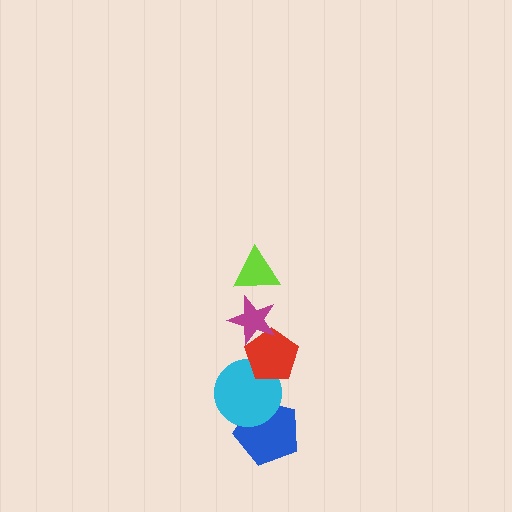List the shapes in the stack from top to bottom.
From top to bottom: the lime triangle, the magenta star, the red pentagon, the cyan circle, the blue pentagon.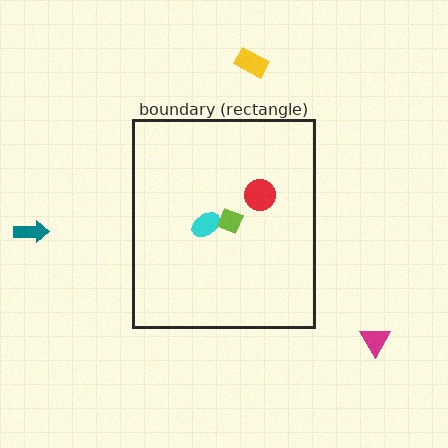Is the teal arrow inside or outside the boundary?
Outside.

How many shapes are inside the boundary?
3 inside, 3 outside.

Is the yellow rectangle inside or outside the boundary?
Outside.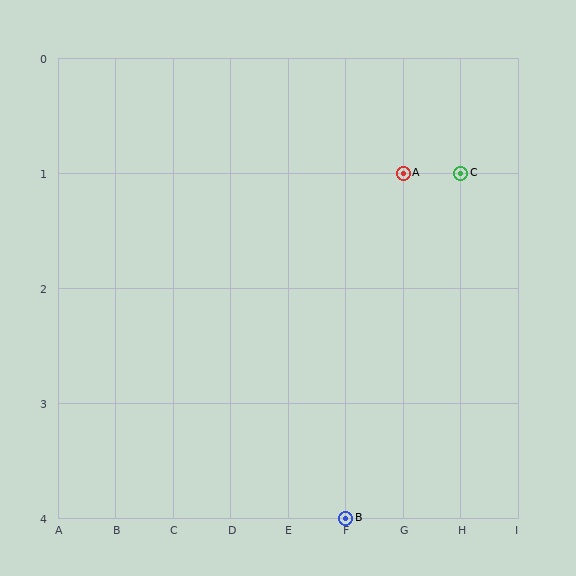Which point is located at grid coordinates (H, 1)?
Point C is at (H, 1).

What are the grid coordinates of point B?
Point B is at grid coordinates (F, 4).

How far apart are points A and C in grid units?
Points A and C are 1 column apart.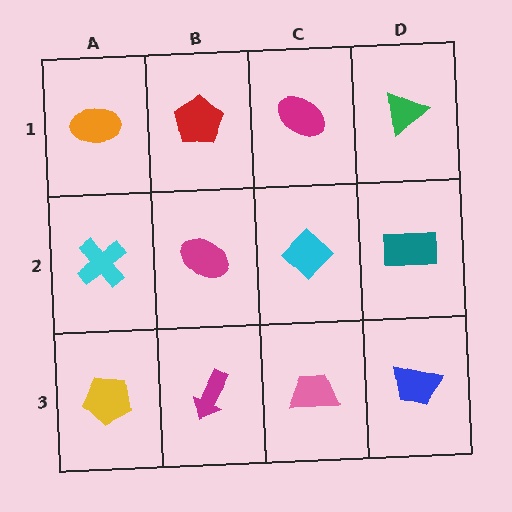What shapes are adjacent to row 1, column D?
A teal rectangle (row 2, column D), a magenta ellipse (row 1, column C).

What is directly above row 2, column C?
A magenta ellipse.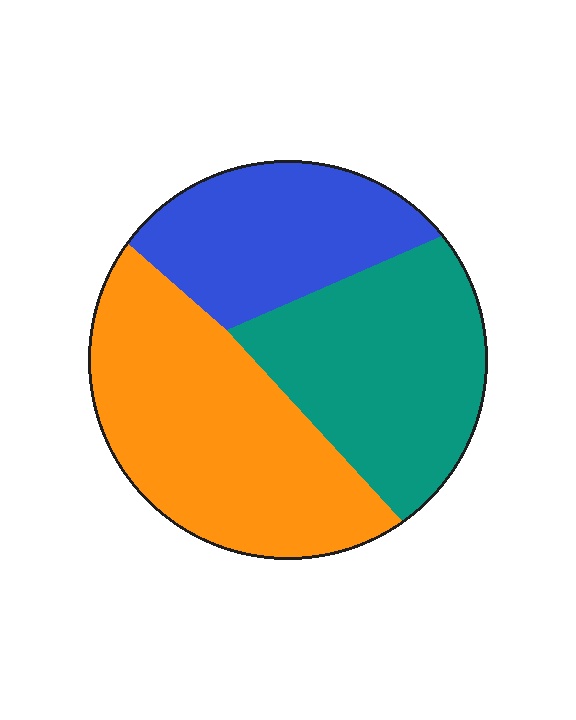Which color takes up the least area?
Blue, at roughly 25%.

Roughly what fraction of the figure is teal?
Teal covers around 35% of the figure.